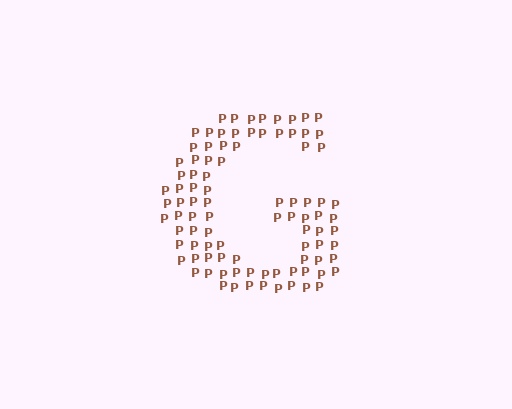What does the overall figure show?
The overall figure shows the letter G.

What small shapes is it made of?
It is made of small letter P's.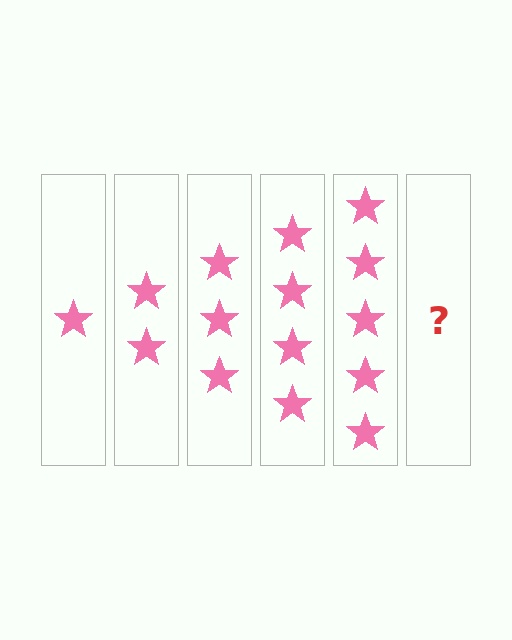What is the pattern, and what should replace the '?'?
The pattern is that each step adds one more star. The '?' should be 6 stars.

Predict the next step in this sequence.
The next step is 6 stars.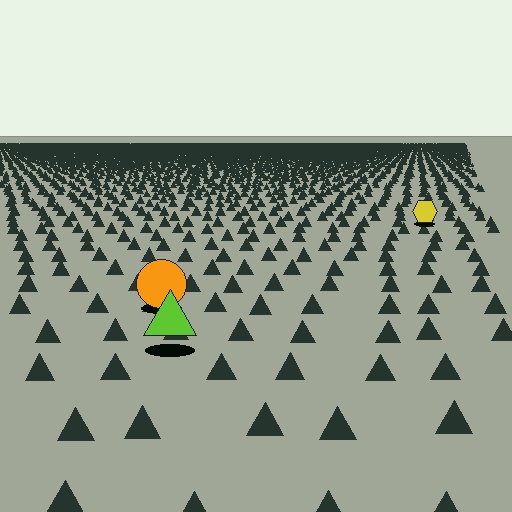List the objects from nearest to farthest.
From nearest to farthest: the lime triangle, the orange circle, the yellow hexagon.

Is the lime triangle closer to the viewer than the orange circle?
Yes. The lime triangle is closer — you can tell from the texture gradient: the ground texture is coarser near it.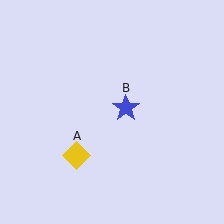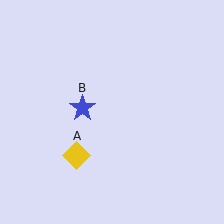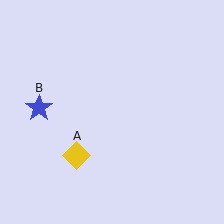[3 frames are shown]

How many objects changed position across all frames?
1 object changed position: blue star (object B).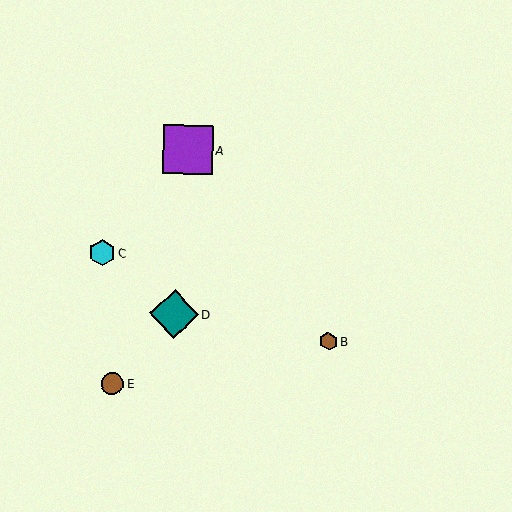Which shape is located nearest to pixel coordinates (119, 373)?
The brown circle (labeled E) at (112, 384) is nearest to that location.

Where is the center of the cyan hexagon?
The center of the cyan hexagon is at (102, 253).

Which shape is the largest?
The purple square (labeled A) is the largest.